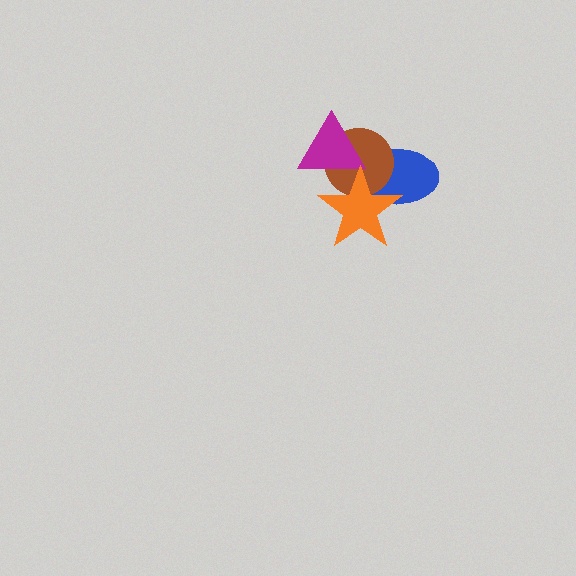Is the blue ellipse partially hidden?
Yes, it is partially covered by another shape.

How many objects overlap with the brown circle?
3 objects overlap with the brown circle.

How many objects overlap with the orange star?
3 objects overlap with the orange star.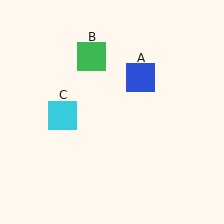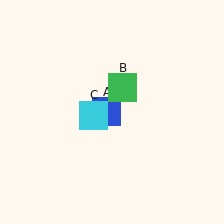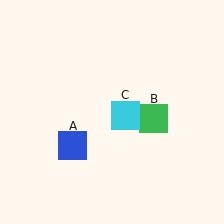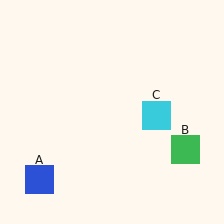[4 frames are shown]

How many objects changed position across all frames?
3 objects changed position: blue square (object A), green square (object B), cyan square (object C).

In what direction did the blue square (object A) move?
The blue square (object A) moved down and to the left.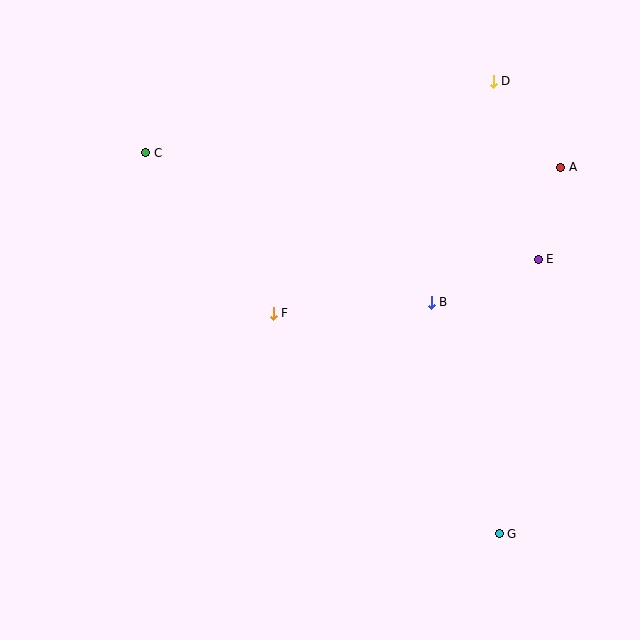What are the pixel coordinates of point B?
Point B is at (431, 302).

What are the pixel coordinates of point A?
Point A is at (561, 167).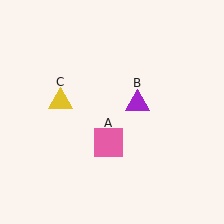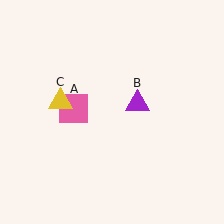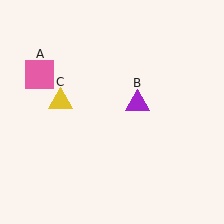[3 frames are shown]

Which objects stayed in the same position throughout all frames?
Purple triangle (object B) and yellow triangle (object C) remained stationary.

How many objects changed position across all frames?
1 object changed position: pink square (object A).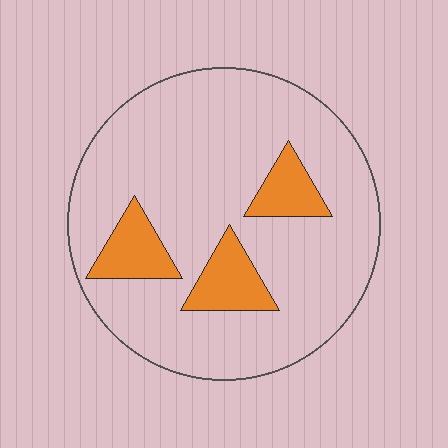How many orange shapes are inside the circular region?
3.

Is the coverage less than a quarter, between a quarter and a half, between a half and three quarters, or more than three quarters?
Less than a quarter.